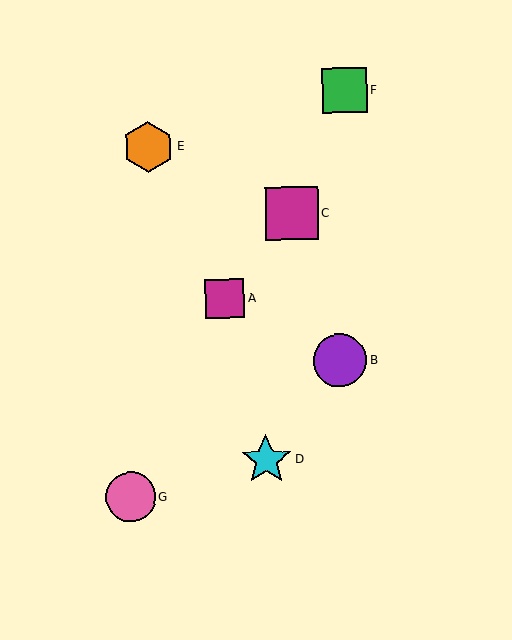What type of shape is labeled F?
Shape F is a green square.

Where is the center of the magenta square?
The center of the magenta square is at (292, 213).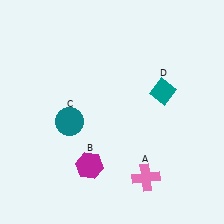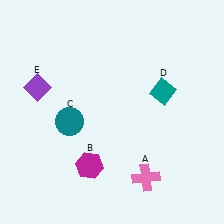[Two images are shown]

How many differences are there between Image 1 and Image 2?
There is 1 difference between the two images.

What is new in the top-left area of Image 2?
A purple diamond (E) was added in the top-left area of Image 2.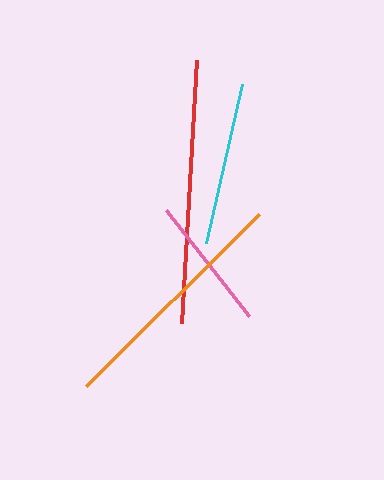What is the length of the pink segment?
The pink segment is approximately 135 pixels long.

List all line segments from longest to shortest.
From longest to shortest: red, orange, cyan, pink.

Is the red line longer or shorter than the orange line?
The red line is longer than the orange line.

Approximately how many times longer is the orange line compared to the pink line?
The orange line is approximately 1.8 times the length of the pink line.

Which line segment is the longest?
The red line is the longest at approximately 264 pixels.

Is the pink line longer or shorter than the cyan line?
The cyan line is longer than the pink line.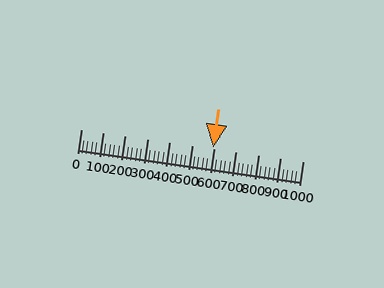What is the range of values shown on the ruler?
The ruler shows values from 0 to 1000.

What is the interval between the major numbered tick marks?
The major tick marks are spaced 100 units apart.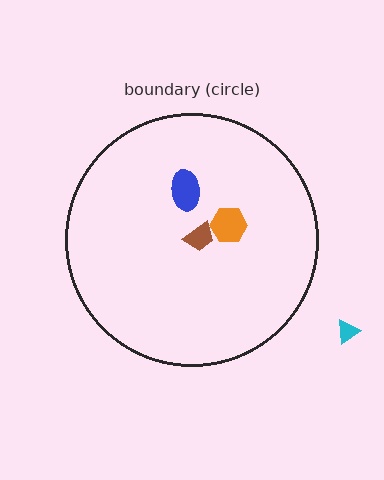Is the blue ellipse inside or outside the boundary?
Inside.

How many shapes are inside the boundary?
3 inside, 1 outside.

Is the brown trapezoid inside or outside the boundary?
Inside.